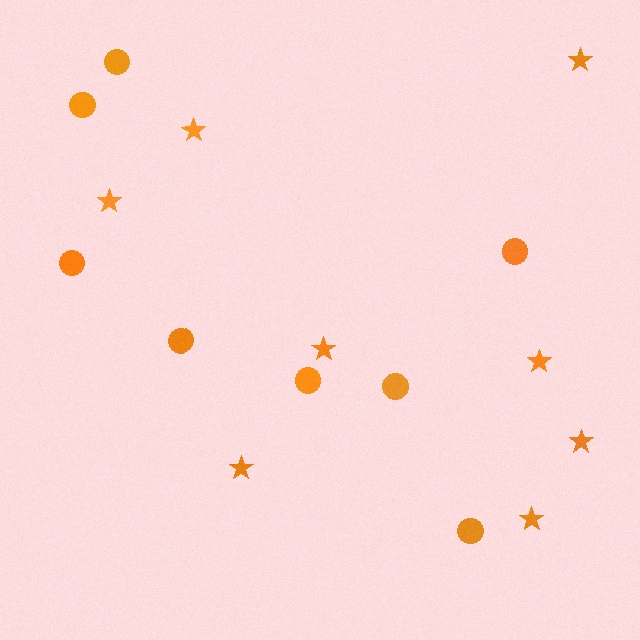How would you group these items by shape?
There are 2 groups: one group of circles (8) and one group of stars (8).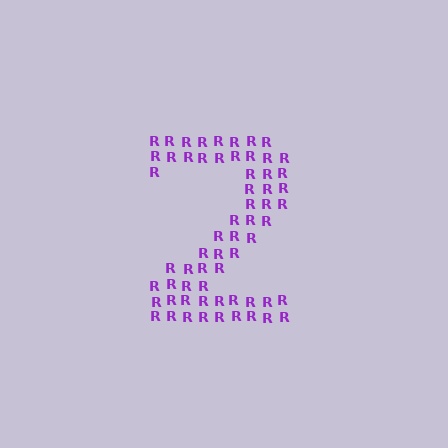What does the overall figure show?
The overall figure shows the digit 2.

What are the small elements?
The small elements are letter R's.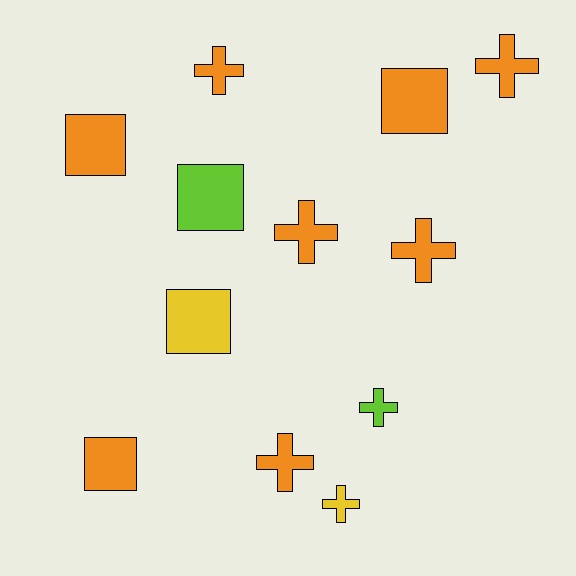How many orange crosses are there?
There are 5 orange crosses.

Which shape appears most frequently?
Cross, with 7 objects.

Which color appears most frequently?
Orange, with 8 objects.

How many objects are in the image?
There are 12 objects.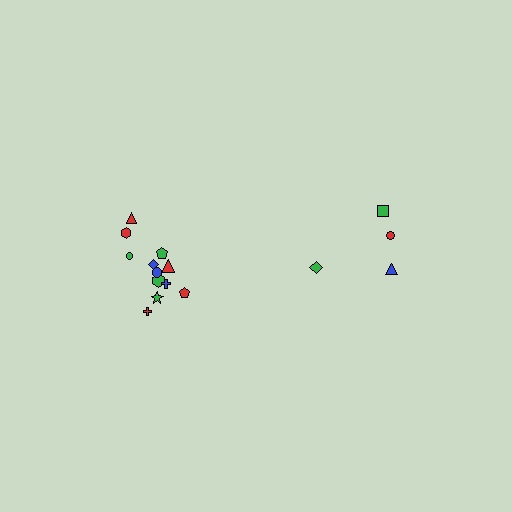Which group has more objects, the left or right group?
The left group.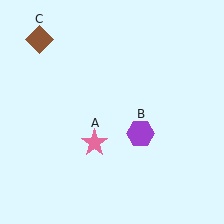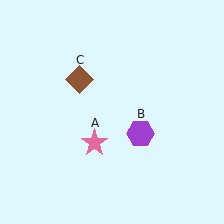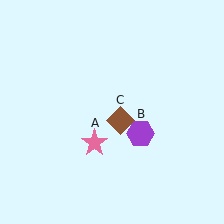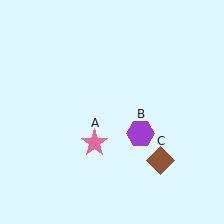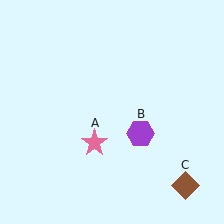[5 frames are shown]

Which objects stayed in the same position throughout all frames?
Pink star (object A) and purple hexagon (object B) remained stationary.